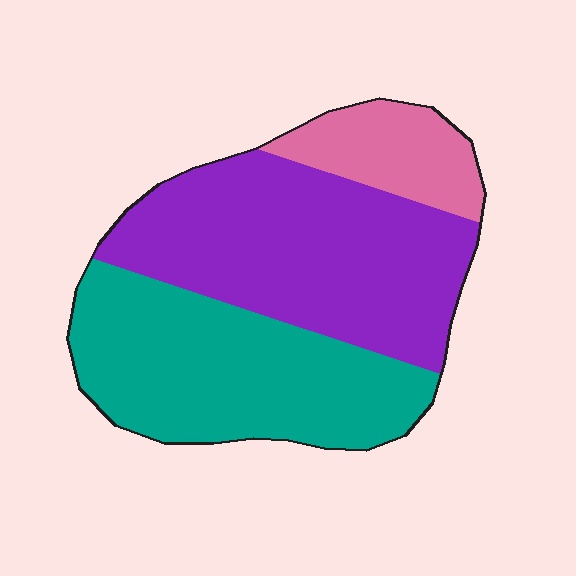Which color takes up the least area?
Pink, at roughly 15%.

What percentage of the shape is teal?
Teal covers about 40% of the shape.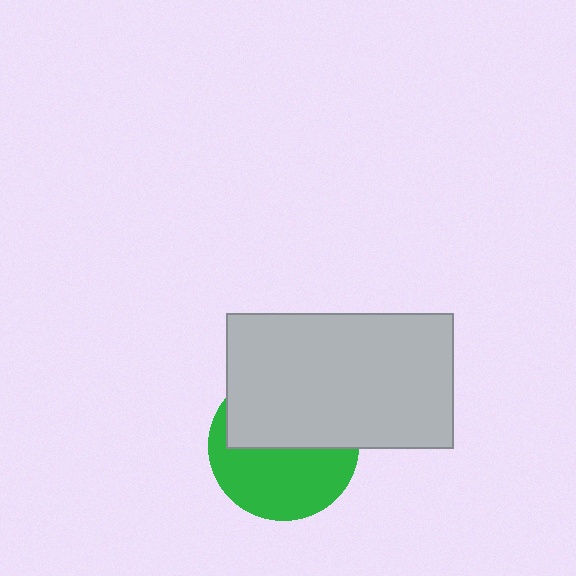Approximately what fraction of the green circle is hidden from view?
Roughly 49% of the green circle is hidden behind the light gray rectangle.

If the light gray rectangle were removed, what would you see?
You would see the complete green circle.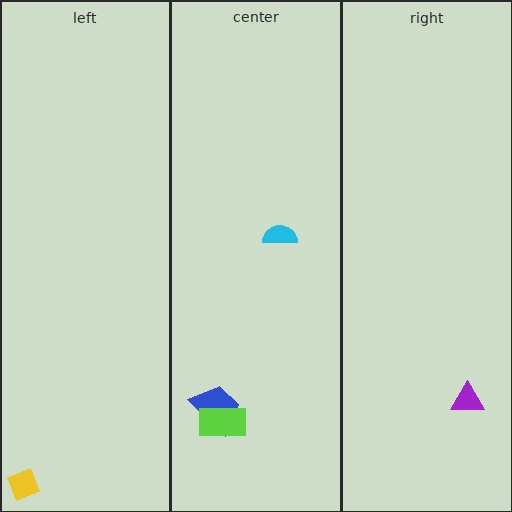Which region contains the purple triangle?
The right region.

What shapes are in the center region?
The cyan semicircle, the blue trapezoid, the lime rectangle.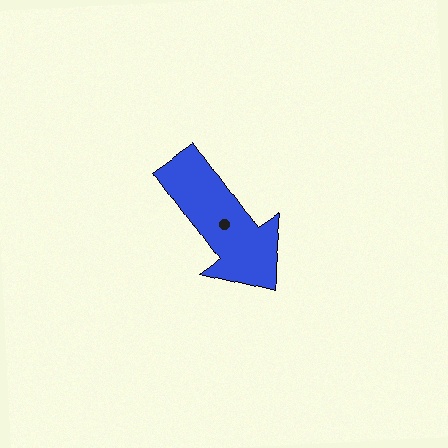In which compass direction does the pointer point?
Southeast.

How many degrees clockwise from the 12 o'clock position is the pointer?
Approximately 145 degrees.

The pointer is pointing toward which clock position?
Roughly 5 o'clock.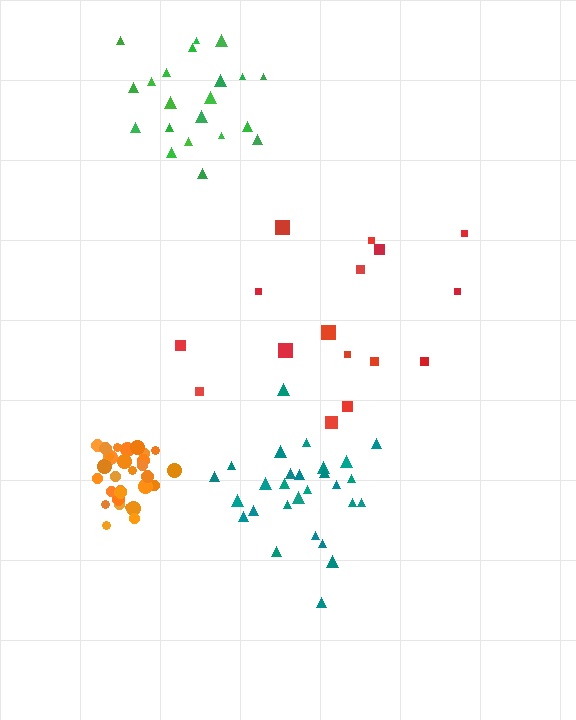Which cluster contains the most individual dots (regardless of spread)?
Orange (31).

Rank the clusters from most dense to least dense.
orange, teal, green, red.